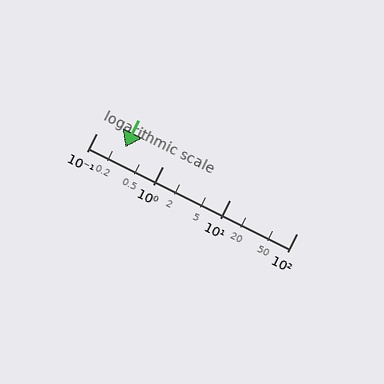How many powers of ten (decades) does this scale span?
The scale spans 3 decades, from 0.1 to 100.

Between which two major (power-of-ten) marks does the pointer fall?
The pointer is between 0.1 and 1.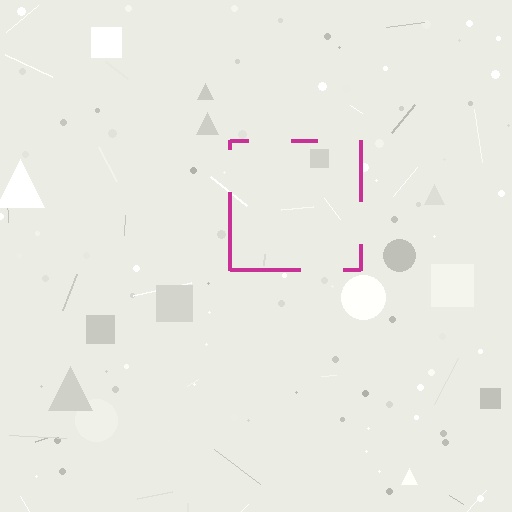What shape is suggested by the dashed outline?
The dashed outline suggests a square.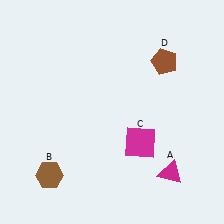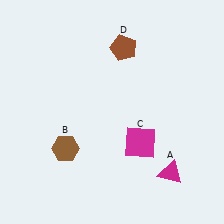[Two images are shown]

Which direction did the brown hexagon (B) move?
The brown hexagon (B) moved up.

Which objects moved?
The objects that moved are: the brown hexagon (B), the brown pentagon (D).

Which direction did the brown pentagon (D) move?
The brown pentagon (D) moved left.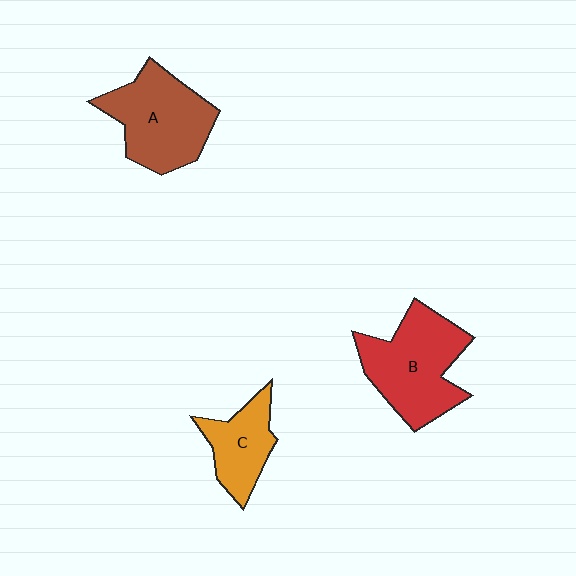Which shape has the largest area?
Shape B (red).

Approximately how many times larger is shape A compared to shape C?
Approximately 1.6 times.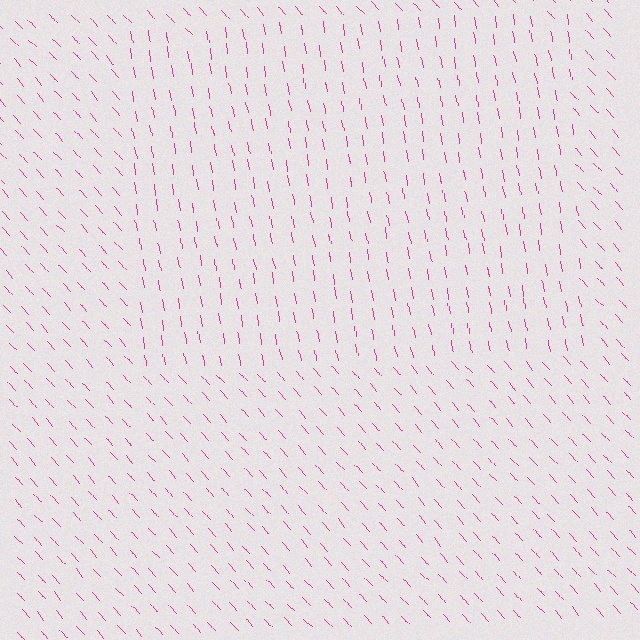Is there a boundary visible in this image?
Yes, there is a texture boundary formed by a change in line orientation.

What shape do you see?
I see a rectangle.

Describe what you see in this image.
The image is filled with small magenta line segments. A rectangle region in the image has lines oriented differently from the surrounding lines, creating a visible texture boundary.